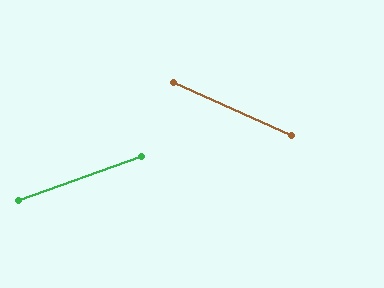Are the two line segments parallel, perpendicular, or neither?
Neither parallel nor perpendicular — they differ by about 44°.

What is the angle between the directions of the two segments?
Approximately 44 degrees.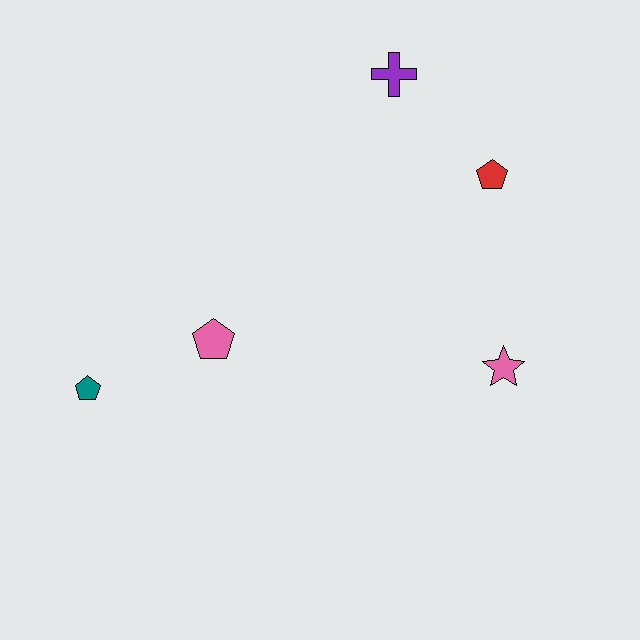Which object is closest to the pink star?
The red pentagon is closest to the pink star.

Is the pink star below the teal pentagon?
No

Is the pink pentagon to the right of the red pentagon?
No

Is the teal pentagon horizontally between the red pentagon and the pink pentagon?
No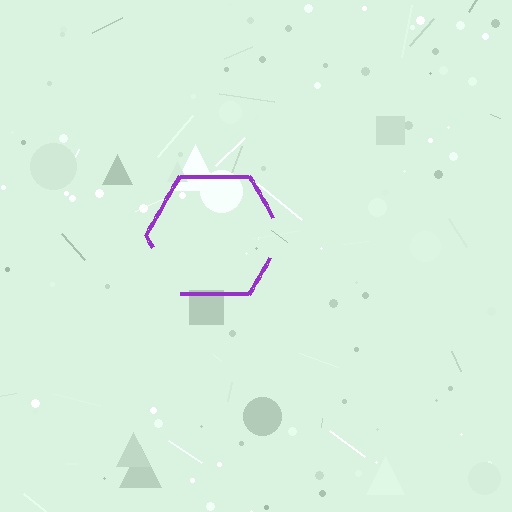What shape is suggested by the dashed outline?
The dashed outline suggests a hexagon.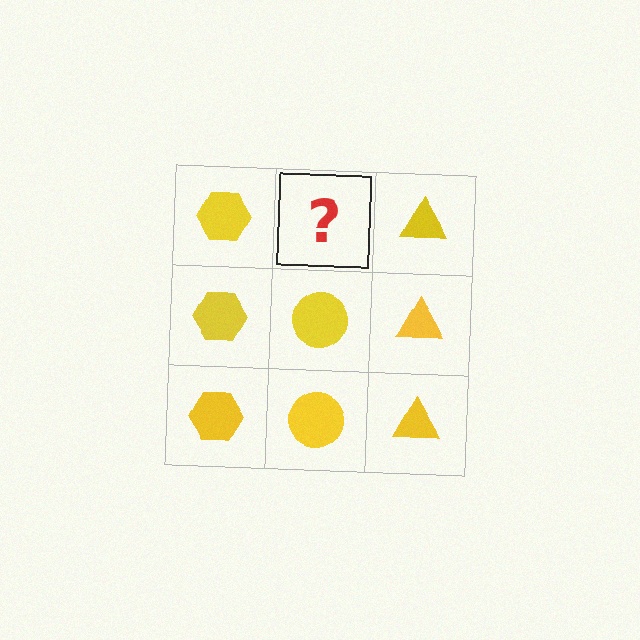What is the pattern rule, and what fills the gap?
The rule is that each column has a consistent shape. The gap should be filled with a yellow circle.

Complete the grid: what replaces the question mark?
The question mark should be replaced with a yellow circle.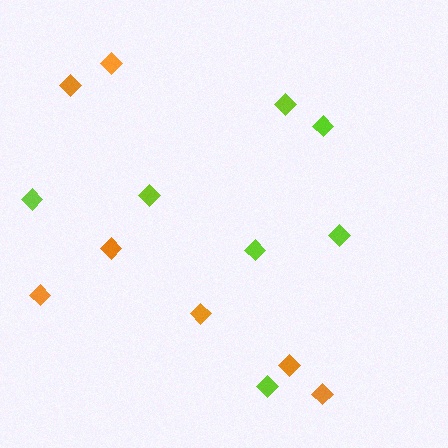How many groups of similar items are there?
There are 2 groups: one group of lime diamonds (7) and one group of orange diamonds (7).